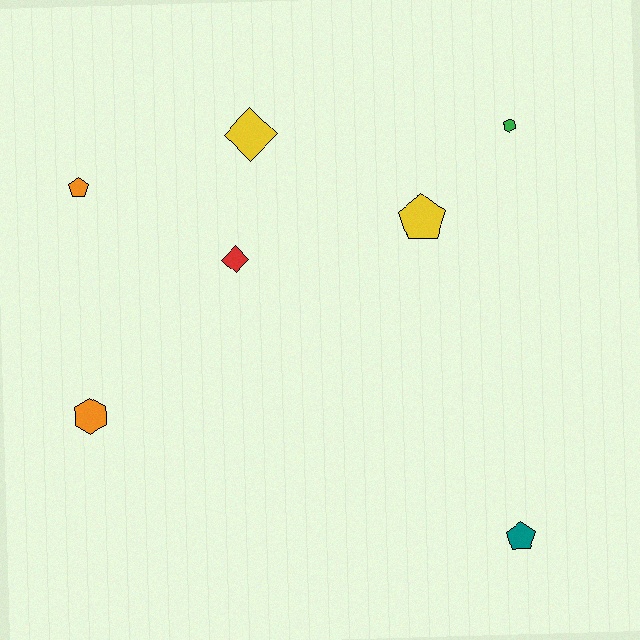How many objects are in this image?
There are 7 objects.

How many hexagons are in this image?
There are 2 hexagons.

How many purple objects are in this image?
There are no purple objects.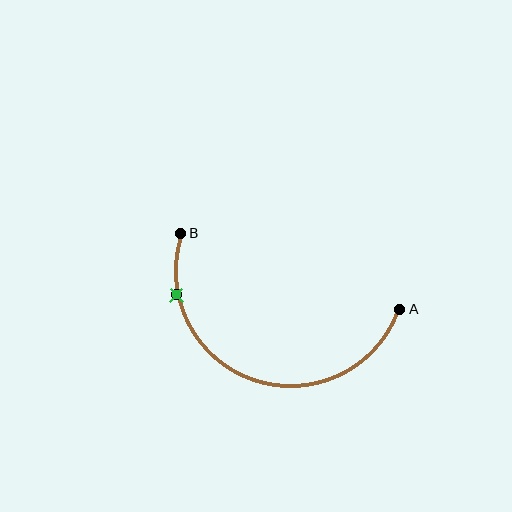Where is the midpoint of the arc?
The arc midpoint is the point on the curve farthest from the straight line joining A and B. It sits below that line.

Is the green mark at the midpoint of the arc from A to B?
No. The green mark lies on the arc but is closer to endpoint B. The arc midpoint would be at the point on the curve equidistant along the arc from both A and B.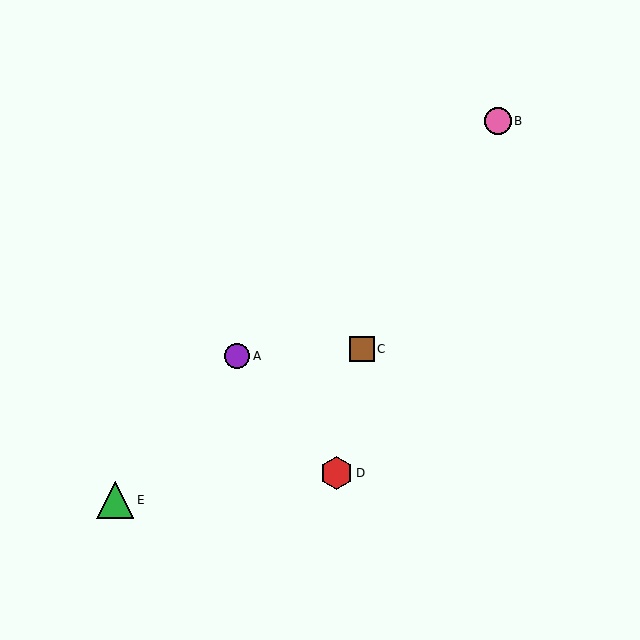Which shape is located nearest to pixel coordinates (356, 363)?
The brown square (labeled C) at (362, 349) is nearest to that location.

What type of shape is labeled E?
Shape E is a green triangle.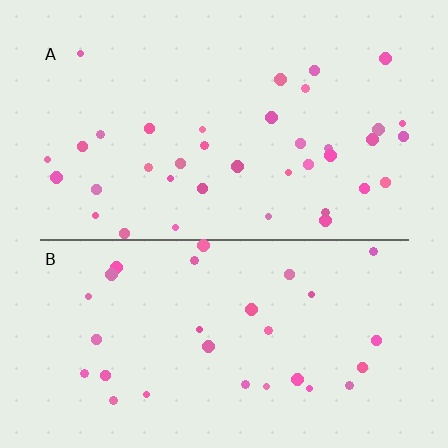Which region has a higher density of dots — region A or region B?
A (the top).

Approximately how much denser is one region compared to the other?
Approximately 1.3× — region A over region B.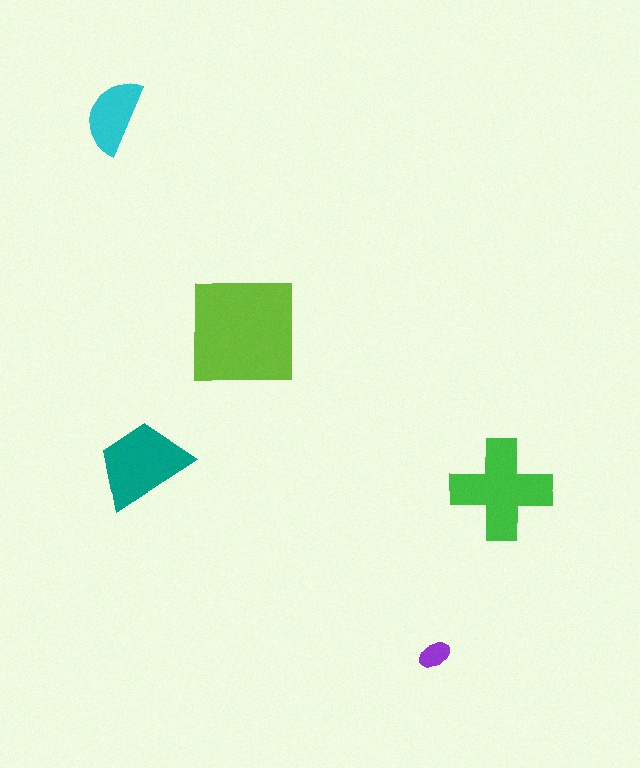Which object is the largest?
The lime square.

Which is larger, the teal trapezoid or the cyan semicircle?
The teal trapezoid.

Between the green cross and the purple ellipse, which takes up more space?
The green cross.